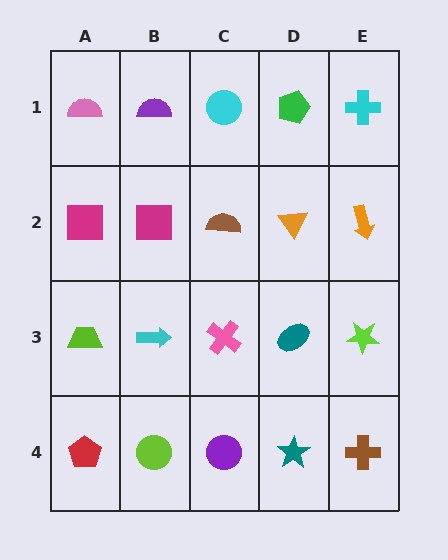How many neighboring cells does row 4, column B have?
3.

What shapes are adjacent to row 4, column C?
A pink cross (row 3, column C), a lime circle (row 4, column B), a teal star (row 4, column D).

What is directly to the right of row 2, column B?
A brown semicircle.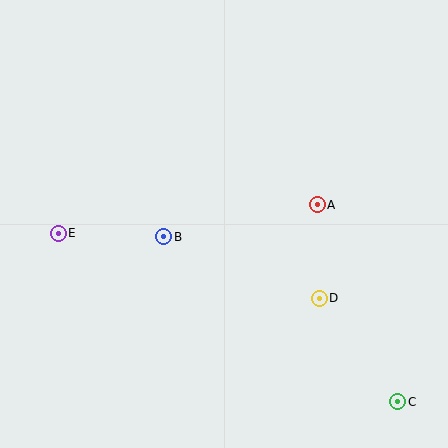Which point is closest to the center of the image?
Point B at (164, 237) is closest to the center.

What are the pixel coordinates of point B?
Point B is at (164, 237).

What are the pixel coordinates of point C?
Point C is at (398, 402).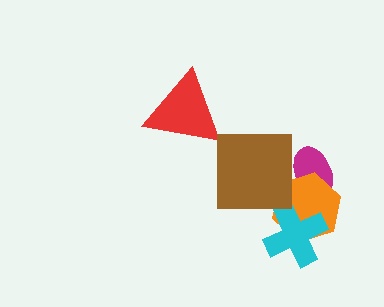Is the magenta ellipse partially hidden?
Yes, it is partially covered by another shape.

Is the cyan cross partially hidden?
No, no other shape covers it.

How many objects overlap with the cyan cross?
1 object overlaps with the cyan cross.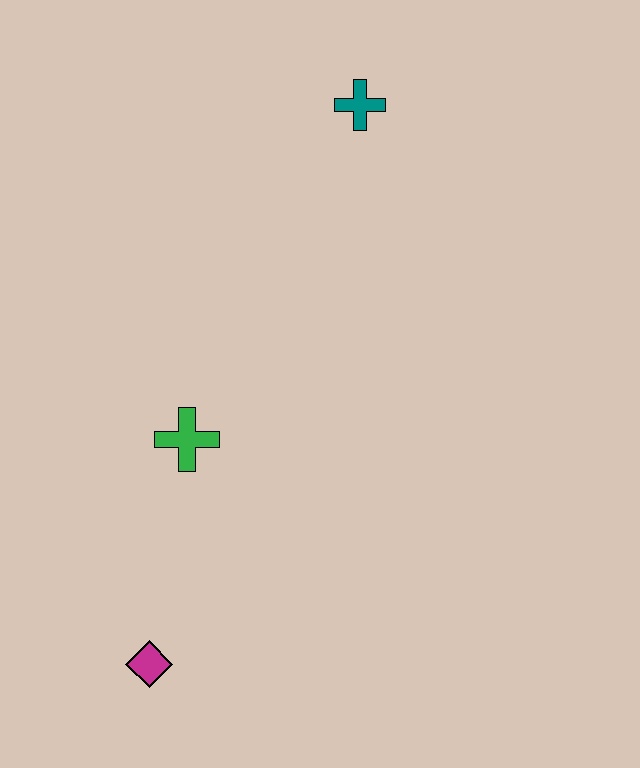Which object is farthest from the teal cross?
The magenta diamond is farthest from the teal cross.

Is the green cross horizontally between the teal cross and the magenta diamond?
Yes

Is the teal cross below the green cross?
No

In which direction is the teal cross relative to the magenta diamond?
The teal cross is above the magenta diamond.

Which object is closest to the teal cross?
The green cross is closest to the teal cross.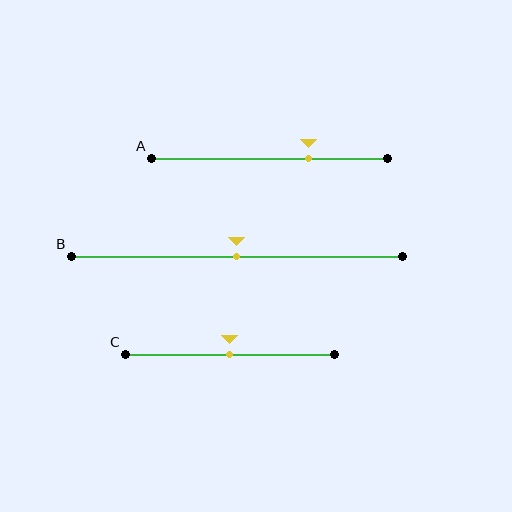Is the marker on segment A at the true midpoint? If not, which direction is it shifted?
No, the marker on segment A is shifted to the right by about 16% of the segment length.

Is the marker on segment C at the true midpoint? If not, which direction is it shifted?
Yes, the marker on segment C is at the true midpoint.